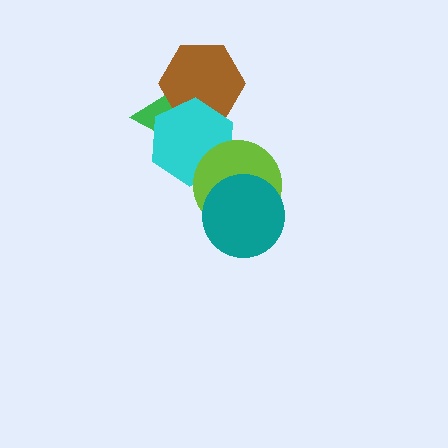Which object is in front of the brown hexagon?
The cyan hexagon is in front of the brown hexagon.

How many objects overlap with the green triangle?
2 objects overlap with the green triangle.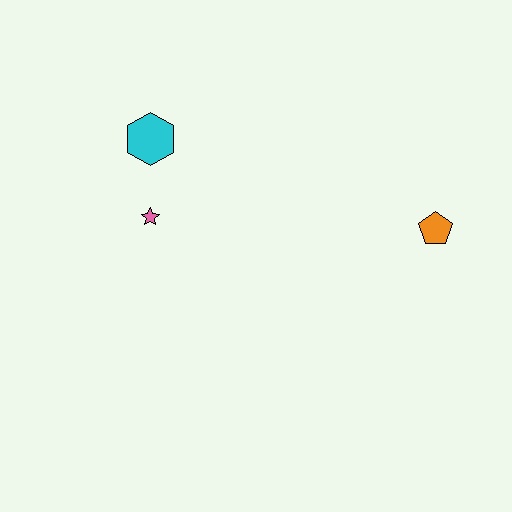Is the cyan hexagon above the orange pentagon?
Yes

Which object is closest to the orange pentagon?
The pink star is closest to the orange pentagon.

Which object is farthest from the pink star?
The orange pentagon is farthest from the pink star.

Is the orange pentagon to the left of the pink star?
No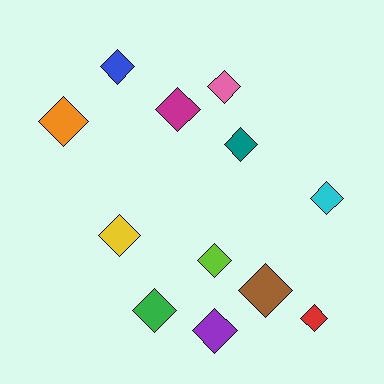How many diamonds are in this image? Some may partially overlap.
There are 12 diamonds.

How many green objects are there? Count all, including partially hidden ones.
There is 1 green object.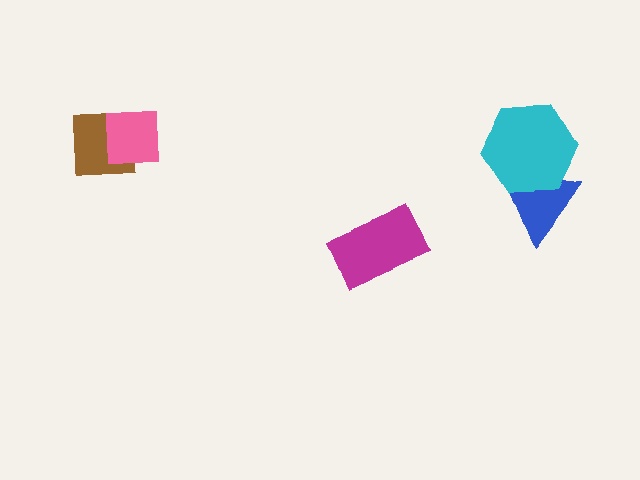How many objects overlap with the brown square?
1 object overlaps with the brown square.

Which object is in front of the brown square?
The pink square is in front of the brown square.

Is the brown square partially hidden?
Yes, it is partially covered by another shape.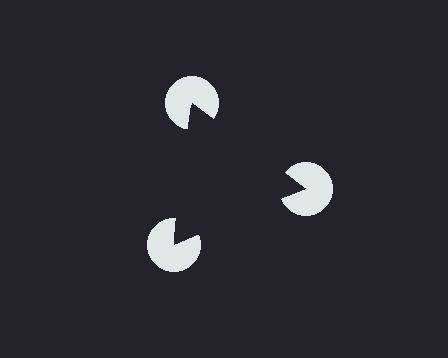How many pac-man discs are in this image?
There are 3 — one at each vertex of the illusory triangle.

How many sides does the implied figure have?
3 sides.